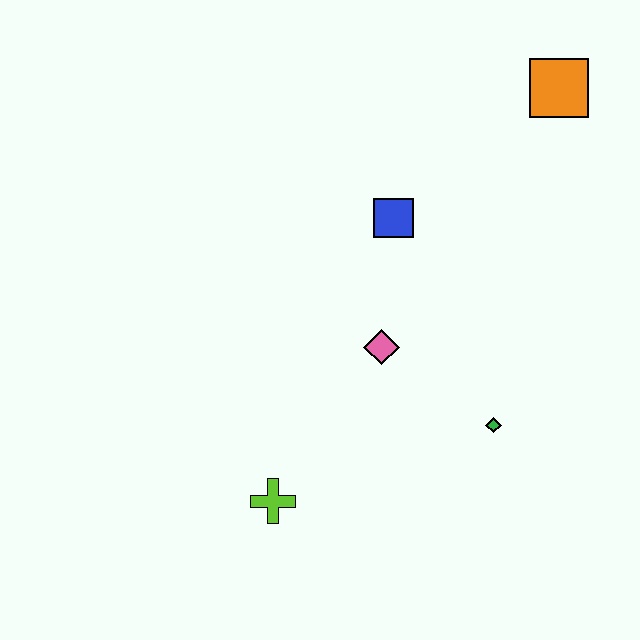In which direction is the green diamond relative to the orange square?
The green diamond is below the orange square.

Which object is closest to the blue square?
The pink diamond is closest to the blue square.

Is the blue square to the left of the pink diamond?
No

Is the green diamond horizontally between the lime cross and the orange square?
Yes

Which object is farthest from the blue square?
The lime cross is farthest from the blue square.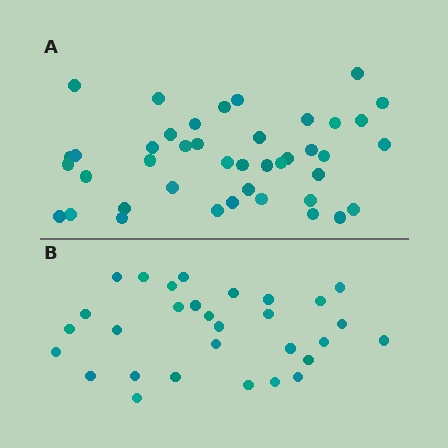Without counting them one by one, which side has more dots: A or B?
Region A (the top region) has more dots.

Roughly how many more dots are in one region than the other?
Region A has roughly 12 or so more dots than region B.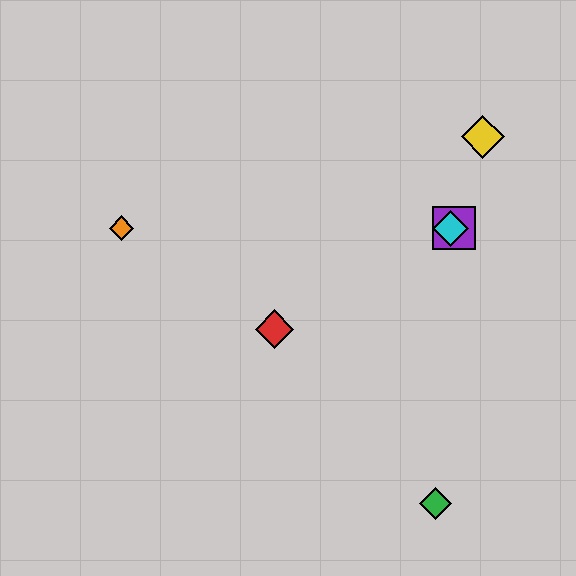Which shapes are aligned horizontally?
The blue square, the purple square, the orange diamond, the cyan diamond are aligned horizontally.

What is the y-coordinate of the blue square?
The blue square is at y≈228.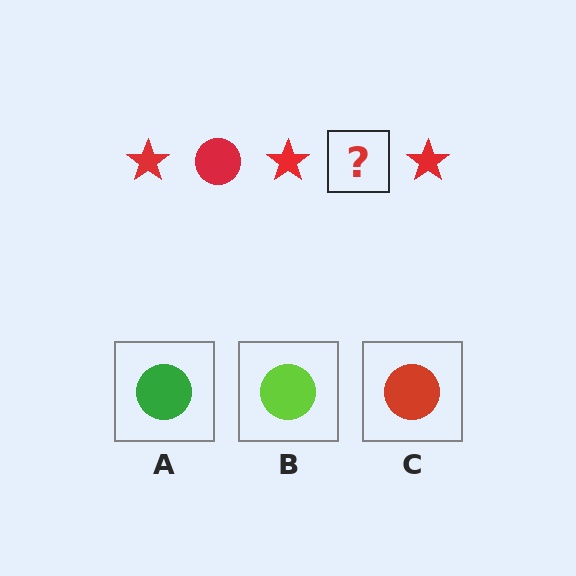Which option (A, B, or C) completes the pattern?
C.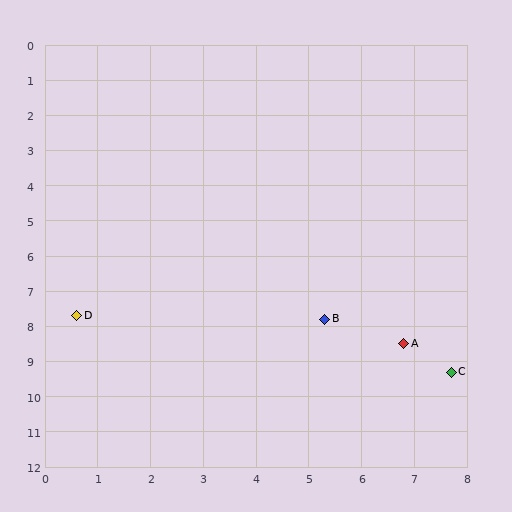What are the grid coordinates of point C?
Point C is at approximately (7.7, 9.3).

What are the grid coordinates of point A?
Point A is at approximately (6.8, 8.5).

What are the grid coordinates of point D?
Point D is at approximately (0.6, 7.7).